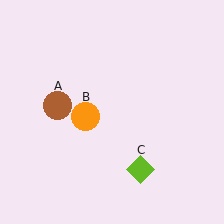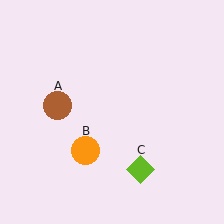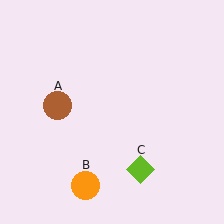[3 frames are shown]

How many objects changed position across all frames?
1 object changed position: orange circle (object B).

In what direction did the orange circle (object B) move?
The orange circle (object B) moved down.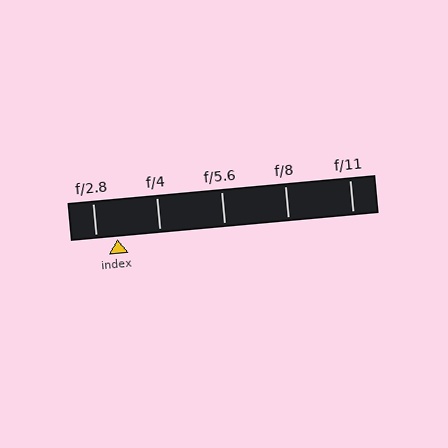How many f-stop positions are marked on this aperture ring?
There are 5 f-stop positions marked.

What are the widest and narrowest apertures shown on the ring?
The widest aperture shown is f/2.8 and the narrowest is f/11.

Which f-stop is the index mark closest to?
The index mark is closest to f/2.8.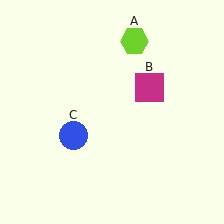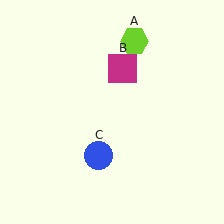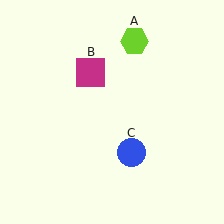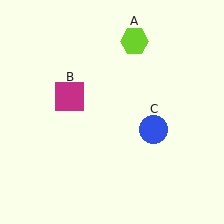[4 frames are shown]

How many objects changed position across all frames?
2 objects changed position: magenta square (object B), blue circle (object C).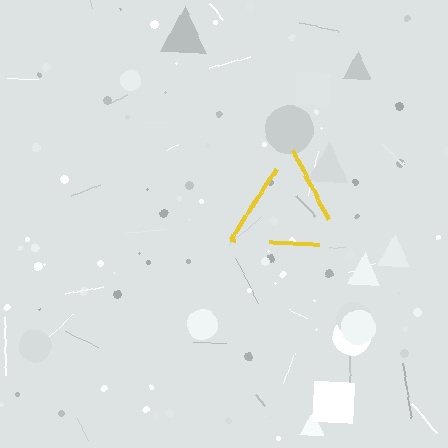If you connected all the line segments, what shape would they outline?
They would outline a triangle.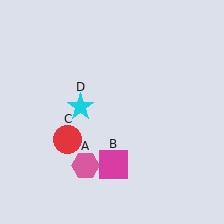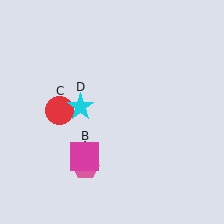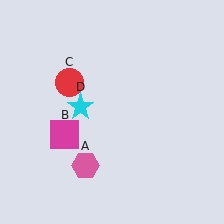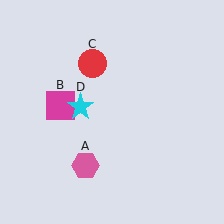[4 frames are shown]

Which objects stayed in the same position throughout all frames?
Pink hexagon (object A) and cyan star (object D) remained stationary.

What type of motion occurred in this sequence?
The magenta square (object B), red circle (object C) rotated clockwise around the center of the scene.